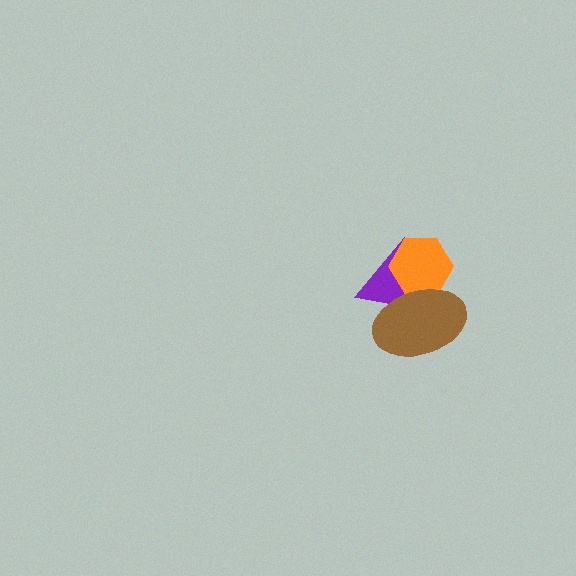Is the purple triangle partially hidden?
Yes, it is partially covered by another shape.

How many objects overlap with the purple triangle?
2 objects overlap with the purple triangle.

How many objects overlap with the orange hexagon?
2 objects overlap with the orange hexagon.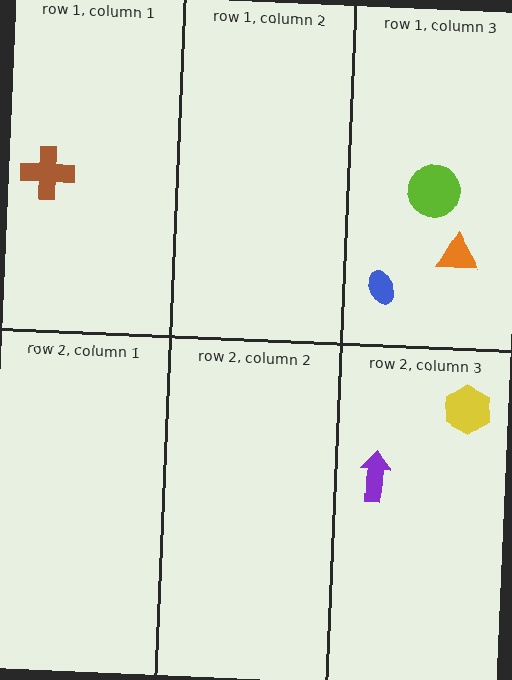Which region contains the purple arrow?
The row 2, column 3 region.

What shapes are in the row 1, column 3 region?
The lime circle, the blue ellipse, the orange triangle.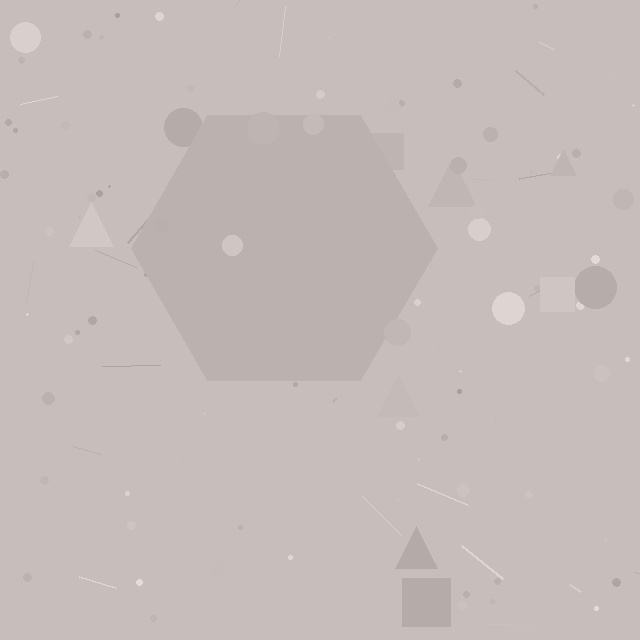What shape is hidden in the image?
A hexagon is hidden in the image.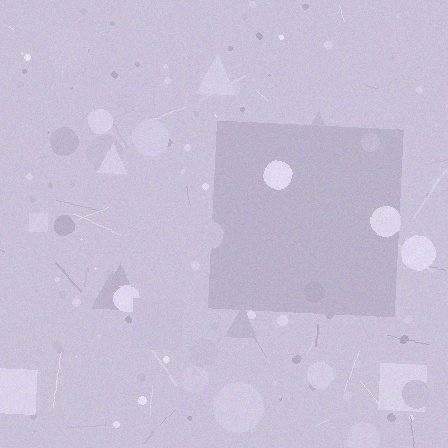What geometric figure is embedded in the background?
A square is embedded in the background.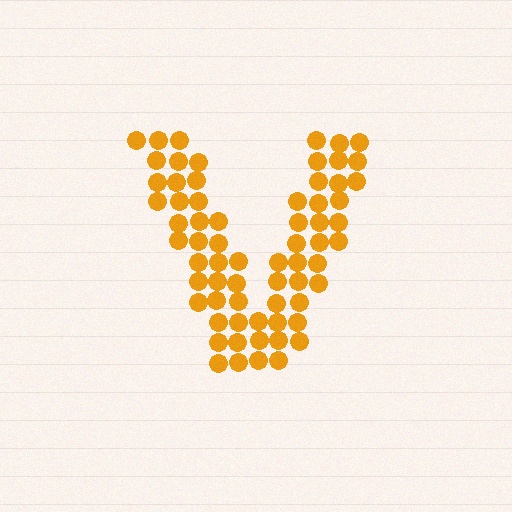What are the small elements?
The small elements are circles.